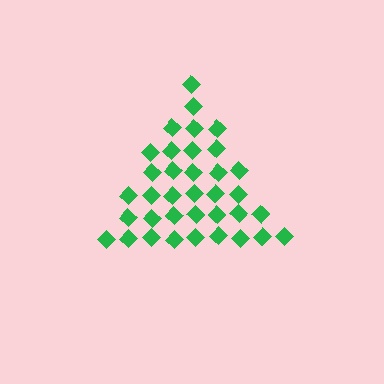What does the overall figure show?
The overall figure shows a triangle.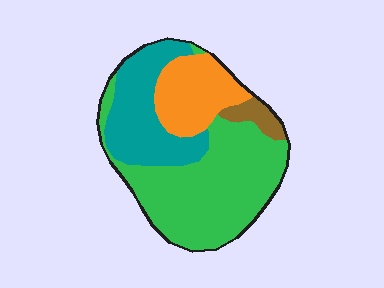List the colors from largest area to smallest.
From largest to smallest: green, teal, orange, brown.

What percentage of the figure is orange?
Orange covers 19% of the figure.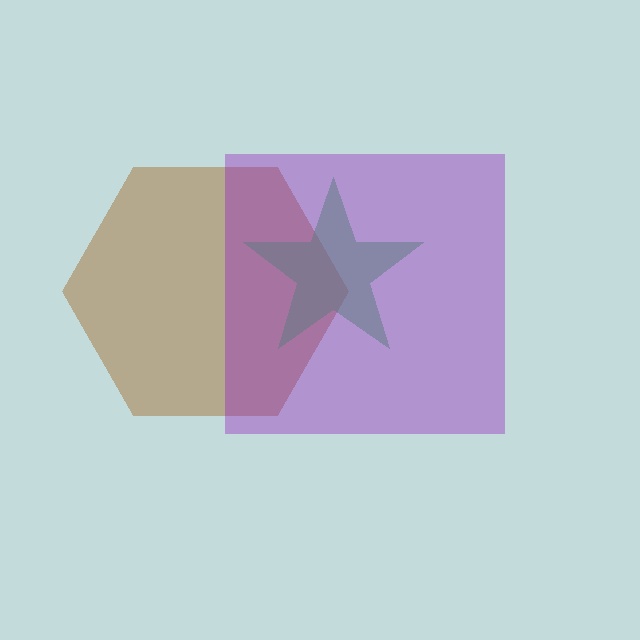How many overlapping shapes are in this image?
There are 3 overlapping shapes in the image.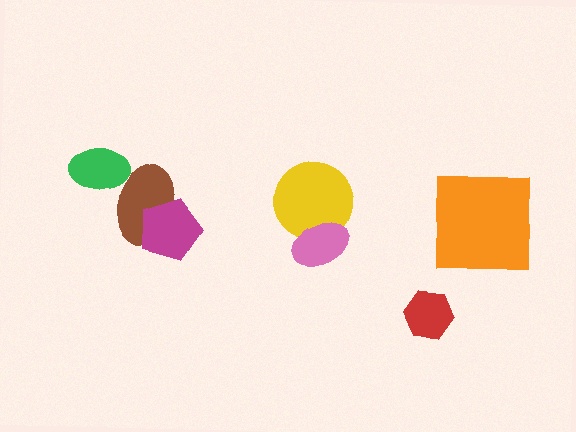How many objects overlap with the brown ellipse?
2 objects overlap with the brown ellipse.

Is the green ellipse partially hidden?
Yes, it is partially covered by another shape.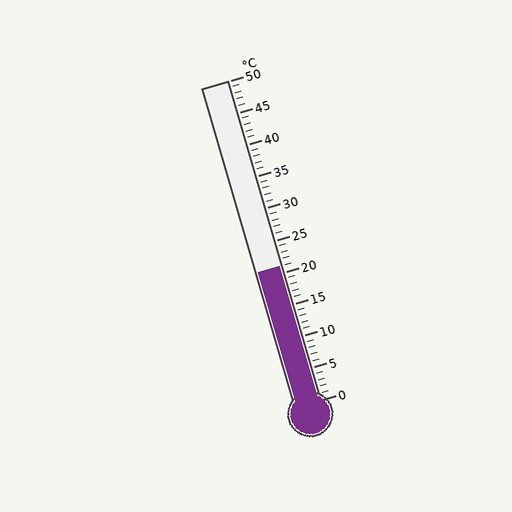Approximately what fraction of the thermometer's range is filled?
The thermometer is filled to approximately 40% of its range.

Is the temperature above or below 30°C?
The temperature is below 30°C.